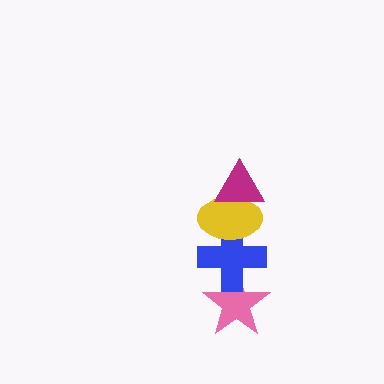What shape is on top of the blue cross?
The yellow ellipse is on top of the blue cross.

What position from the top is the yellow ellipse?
The yellow ellipse is 2nd from the top.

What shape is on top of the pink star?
The blue cross is on top of the pink star.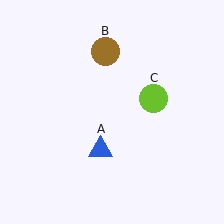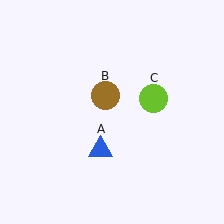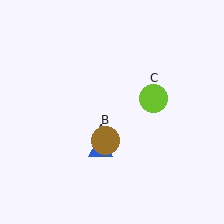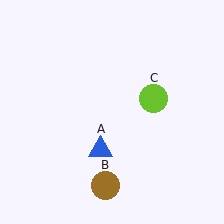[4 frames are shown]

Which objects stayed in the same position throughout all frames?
Blue triangle (object A) and lime circle (object C) remained stationary.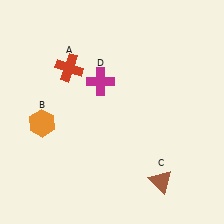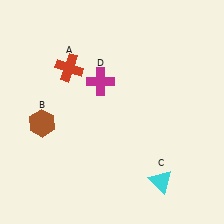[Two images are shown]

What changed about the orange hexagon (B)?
In Image 1, B is orange. In Image 2, it changed to brown.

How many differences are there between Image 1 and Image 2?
There are 2 differences between the two images.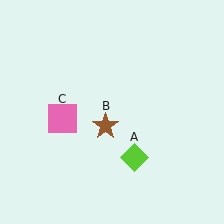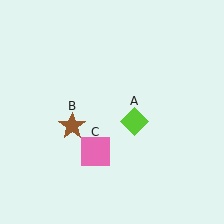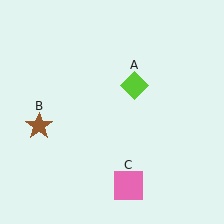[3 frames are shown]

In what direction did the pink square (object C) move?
The pink square (object C) moved down and to the right.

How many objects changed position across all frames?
3 objects changed position: lime diamond (object A), brown star (object B), pink square (object C).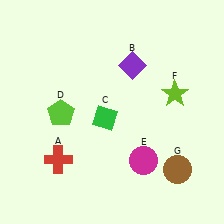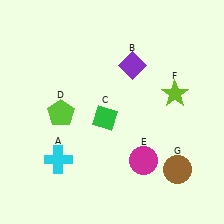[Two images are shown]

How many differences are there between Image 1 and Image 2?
There is 1 difference between the two images.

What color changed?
The cross (A) changed from red in Image 1 to cyan in Image 2.